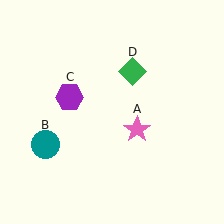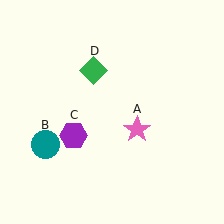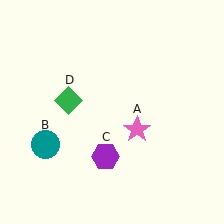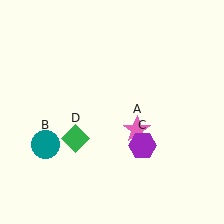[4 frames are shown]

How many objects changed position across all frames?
2 objects changed position: purple hexagon (object C), green diamond (object D).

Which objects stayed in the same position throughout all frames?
Pink star (object A) and teal circle (object B) remained stationary.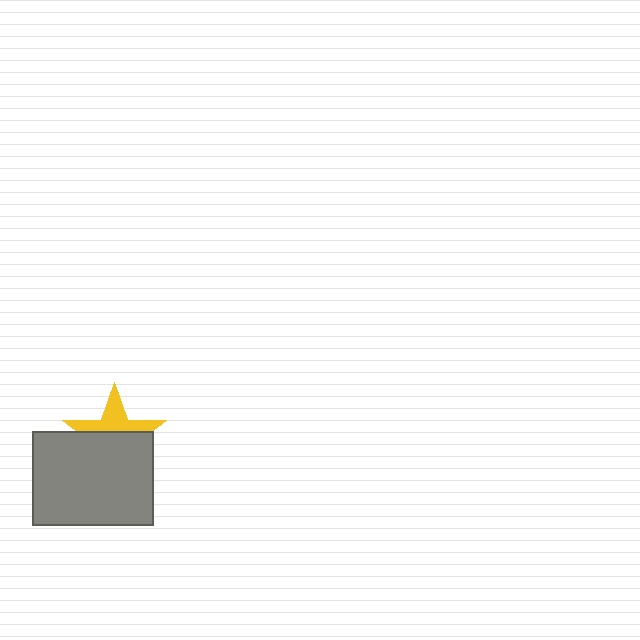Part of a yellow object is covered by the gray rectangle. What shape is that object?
It is a star.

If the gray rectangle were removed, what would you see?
You would see the complete yellow star.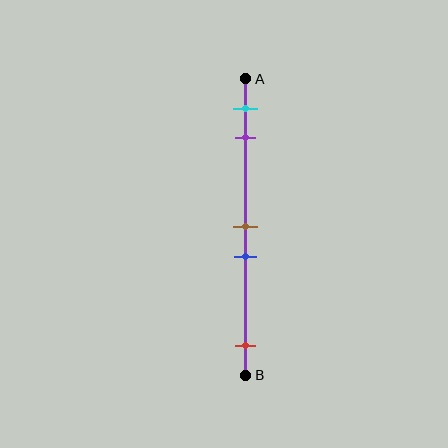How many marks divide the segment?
There are 5 marks dividing the segment.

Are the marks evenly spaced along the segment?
No, the marks are not evenly spaced.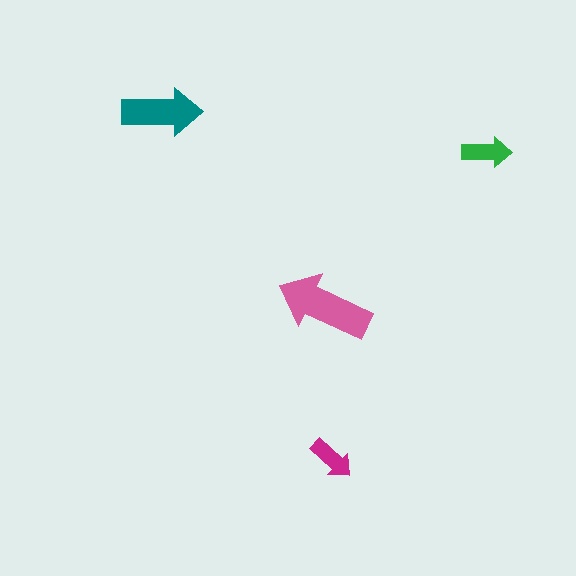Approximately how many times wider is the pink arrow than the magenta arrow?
About 2 times wider.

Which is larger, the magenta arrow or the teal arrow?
The teal one.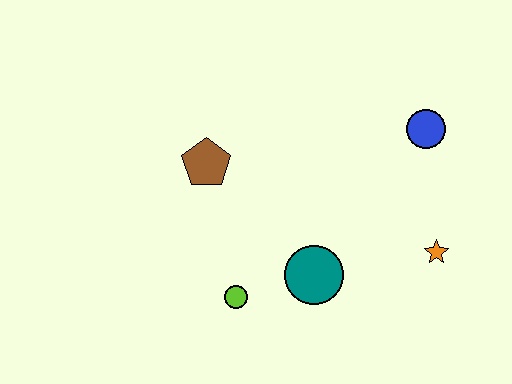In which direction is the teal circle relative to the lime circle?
The teal circle is to the right of the lime circle.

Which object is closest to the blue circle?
The orange star is closest to the blue circle.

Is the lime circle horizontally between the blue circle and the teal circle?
No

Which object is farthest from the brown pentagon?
The orange star is farthest from the brown pentagon.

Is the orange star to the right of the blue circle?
Yes